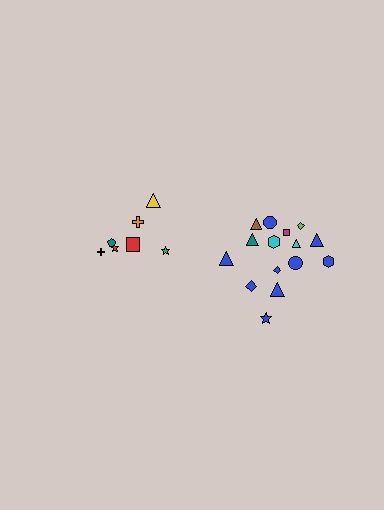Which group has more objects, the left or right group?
The right group.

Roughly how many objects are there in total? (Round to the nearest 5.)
Roughly 20 objects in total.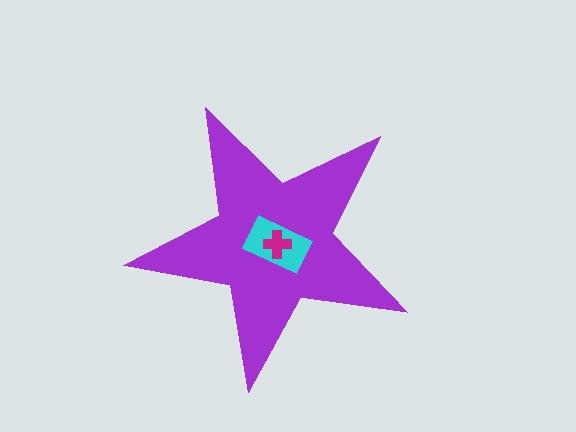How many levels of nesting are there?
3.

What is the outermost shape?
The purple star.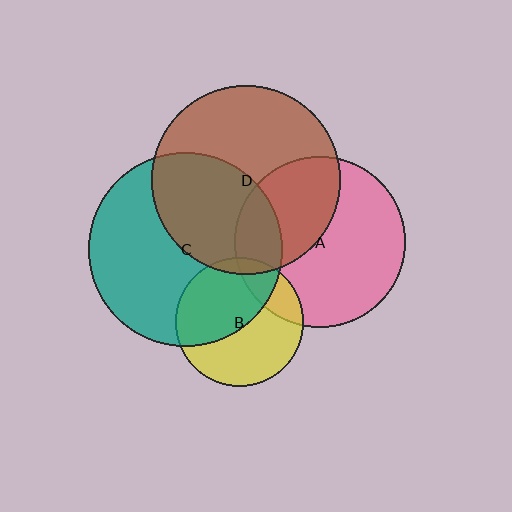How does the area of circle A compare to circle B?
Approximately 1.8 times.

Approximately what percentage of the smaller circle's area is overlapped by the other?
Approximately 45%.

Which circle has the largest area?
Circle C (teal).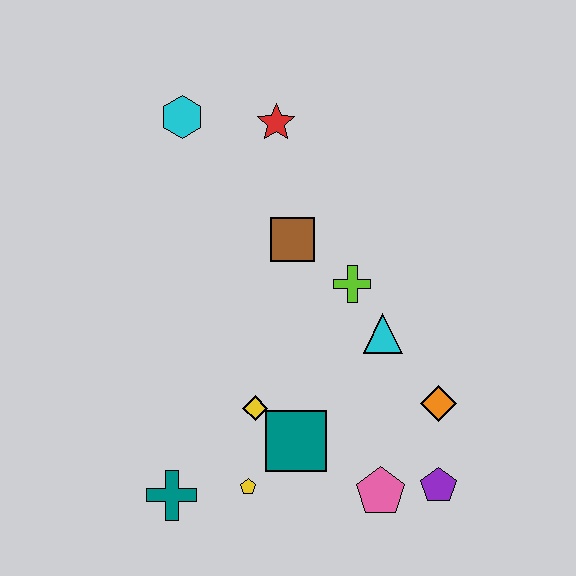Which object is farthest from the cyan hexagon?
The purple pentagon is farthest from the cyan hexagon.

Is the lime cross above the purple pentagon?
Yes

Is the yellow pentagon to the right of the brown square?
No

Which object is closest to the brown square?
The lime cross is closest to the brown square.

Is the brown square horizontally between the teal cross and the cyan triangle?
Yes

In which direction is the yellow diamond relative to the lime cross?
The yellow diamond is below the lime cross.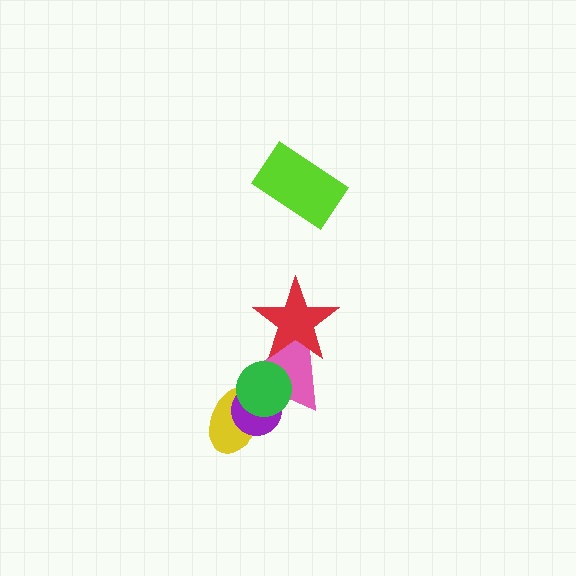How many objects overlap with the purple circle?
3 objects overlap with the purple circle.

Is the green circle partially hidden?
No, no other shape covers it.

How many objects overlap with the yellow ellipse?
3 objects overlap with the yellow ellipse.